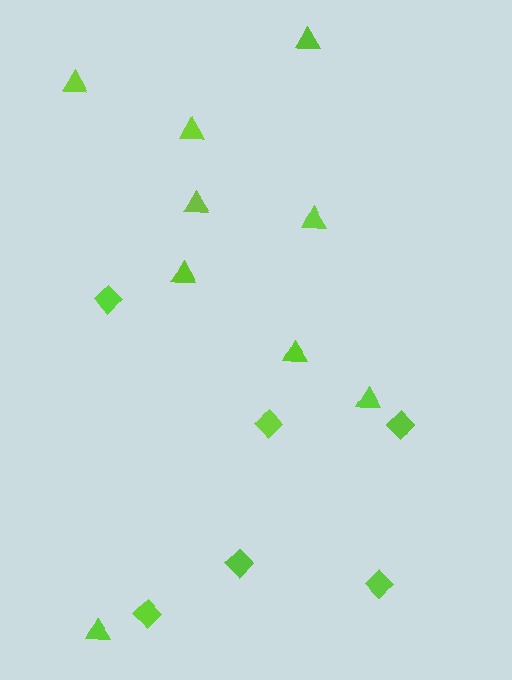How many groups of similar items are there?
There are 2 groups: one group of diamonds (6) and one group of triangles (9).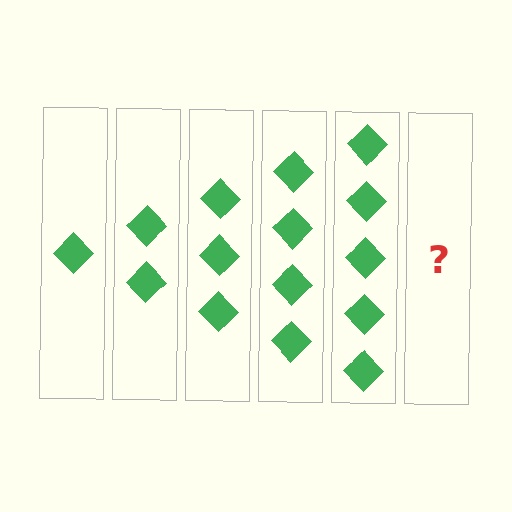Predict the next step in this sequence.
The next step is 6 diamonds.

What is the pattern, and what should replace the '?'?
The pattern is that each step adds one more diamond. The '?' should be 6 diamonds.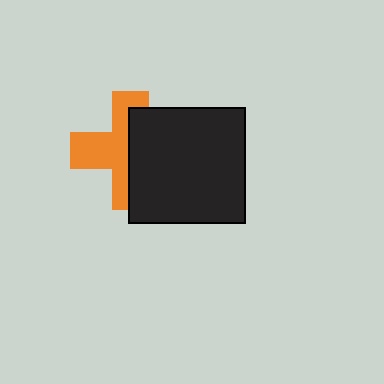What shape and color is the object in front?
The object in front is a black square.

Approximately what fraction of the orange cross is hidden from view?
Roughly 50% of the orange cross is hidden behind the black square.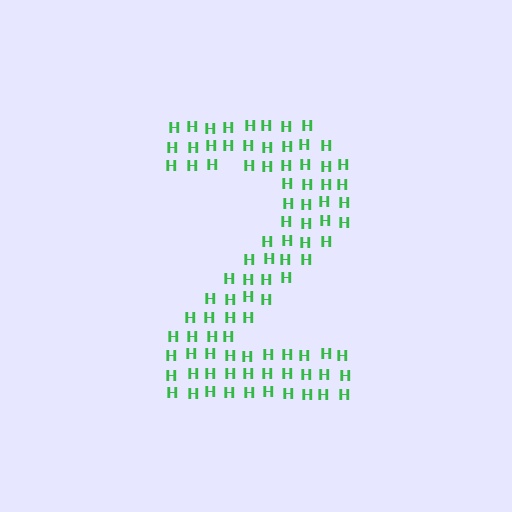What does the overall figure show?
The overall figure shows the digit 2.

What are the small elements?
The small elements are letter H's.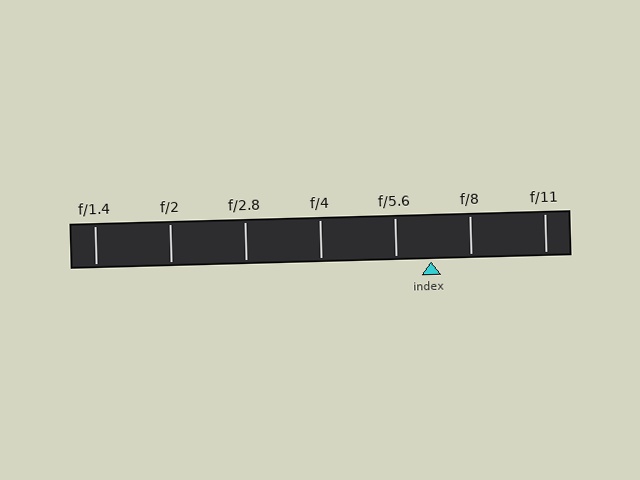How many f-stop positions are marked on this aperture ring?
There are 7 f-stop positions marked.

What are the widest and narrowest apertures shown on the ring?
The widest aperture shown is f/1.4 and the narrowest is f/11.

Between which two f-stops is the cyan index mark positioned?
The index mark is between f/5.6 and f/8.